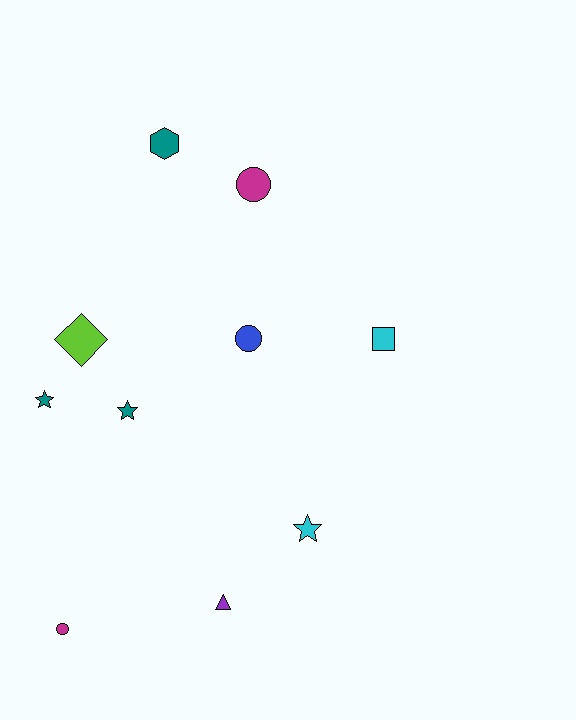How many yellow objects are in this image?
There are no yellow objects.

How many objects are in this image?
There are 10 objects.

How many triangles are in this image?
There is 1 triangle.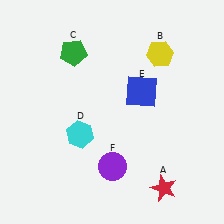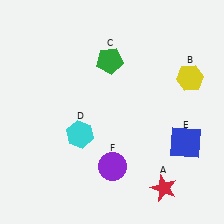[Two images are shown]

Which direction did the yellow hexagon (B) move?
The yellow hexagon (B) moved right.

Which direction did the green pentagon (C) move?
The green pentagon (C) moved right.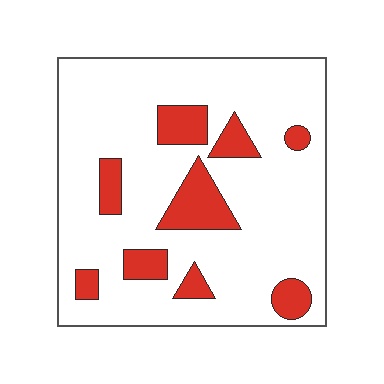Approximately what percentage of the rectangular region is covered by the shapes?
Approximately 20%.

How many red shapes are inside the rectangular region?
9.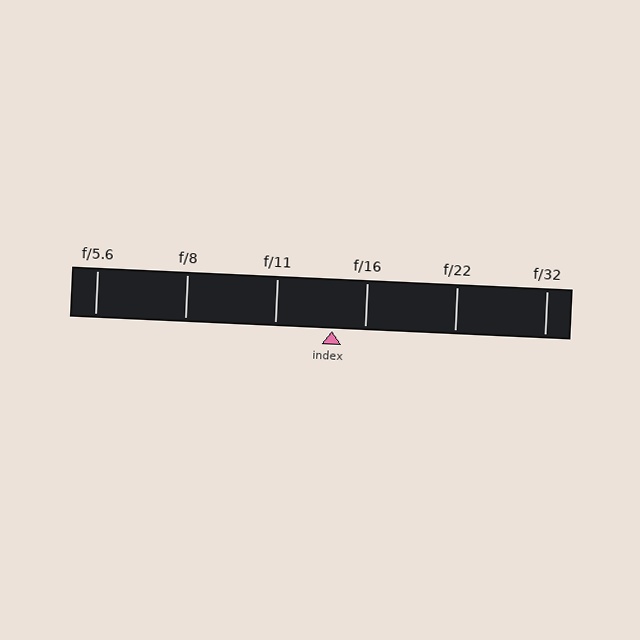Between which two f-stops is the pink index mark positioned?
The index mark is between f/11 and f/16.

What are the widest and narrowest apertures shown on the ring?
The widest aperture shown is f/5.6 and the narrowest is f/32.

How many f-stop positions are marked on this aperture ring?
There are 6 f-stop positions marked.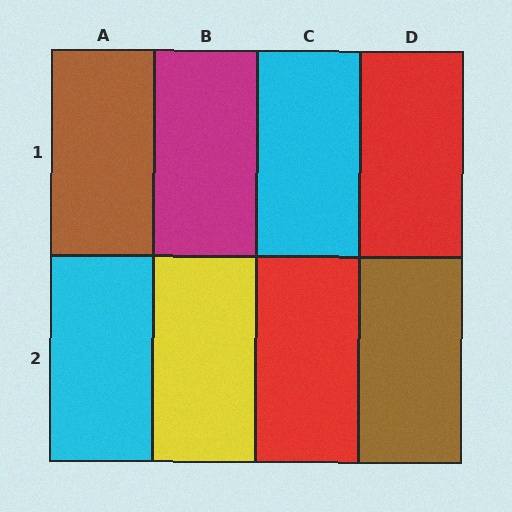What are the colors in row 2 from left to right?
Cyan, yellow, red, brown.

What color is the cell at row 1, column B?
Magenta.